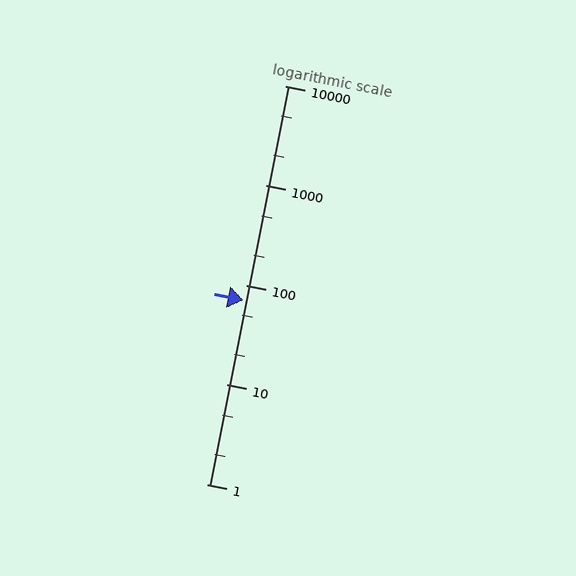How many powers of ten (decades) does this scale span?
The scale spans 4 decades, from 1 to 10000.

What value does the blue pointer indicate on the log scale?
The pointer indicates approximately 71.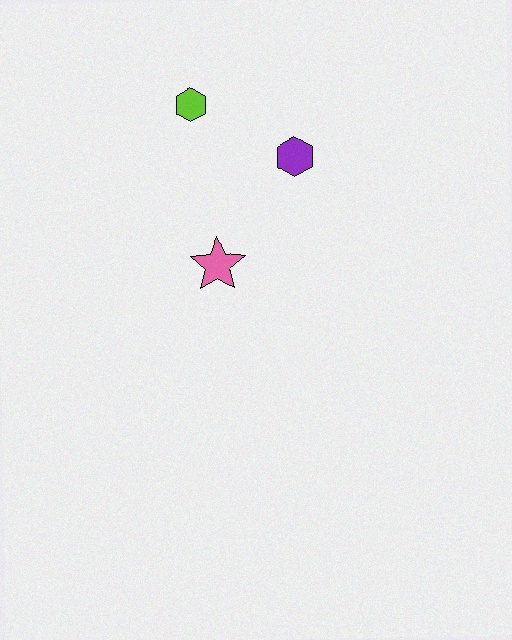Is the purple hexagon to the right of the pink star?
Yes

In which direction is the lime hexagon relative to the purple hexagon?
The lime hexagon is to the left of the purple hexagon.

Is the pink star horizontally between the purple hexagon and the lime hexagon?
Yes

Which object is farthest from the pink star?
The lime hexagon is farthest from the pink star.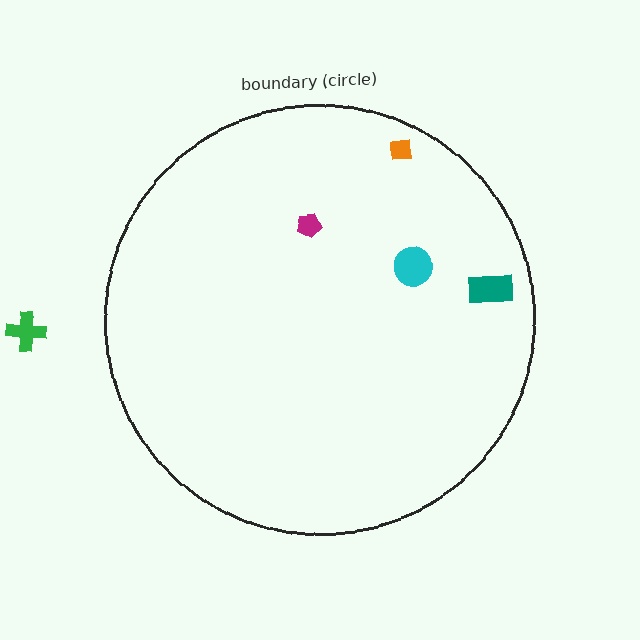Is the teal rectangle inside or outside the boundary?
Inside.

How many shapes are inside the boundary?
4 inside, 1 outside.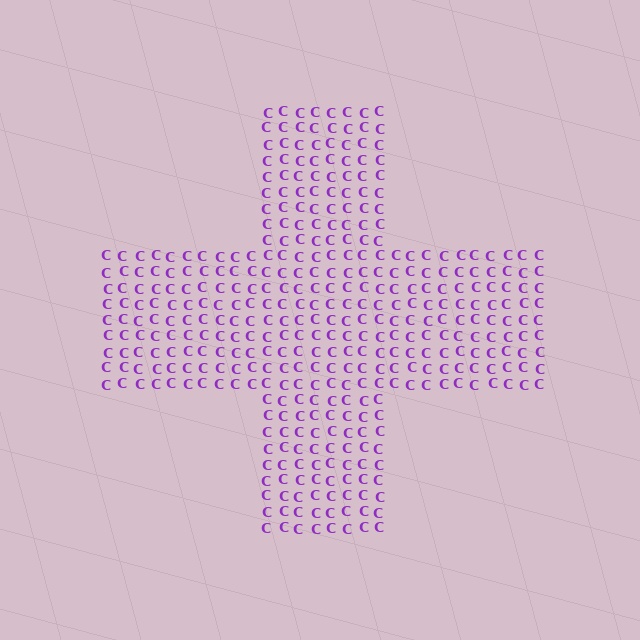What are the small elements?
The small elements are letter C's.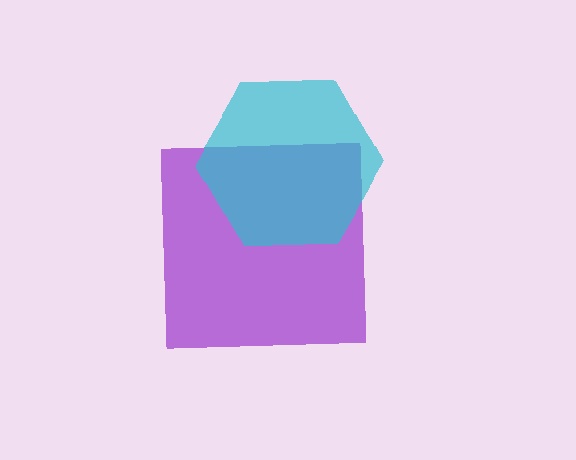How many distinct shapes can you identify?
There are 2 distinct shapes: a purple square, a cyan hexagon.